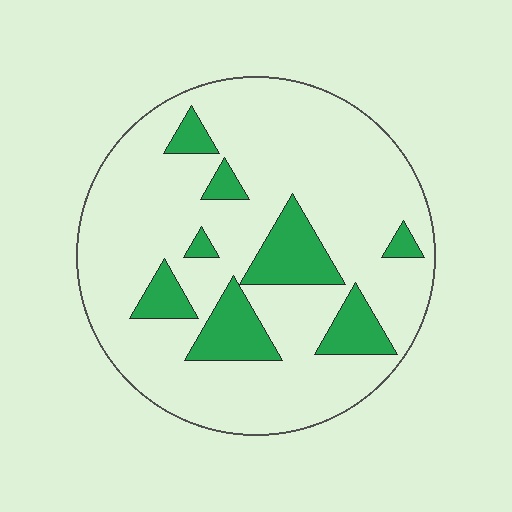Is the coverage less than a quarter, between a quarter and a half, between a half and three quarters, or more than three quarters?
Less than a quarter.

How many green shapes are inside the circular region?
8.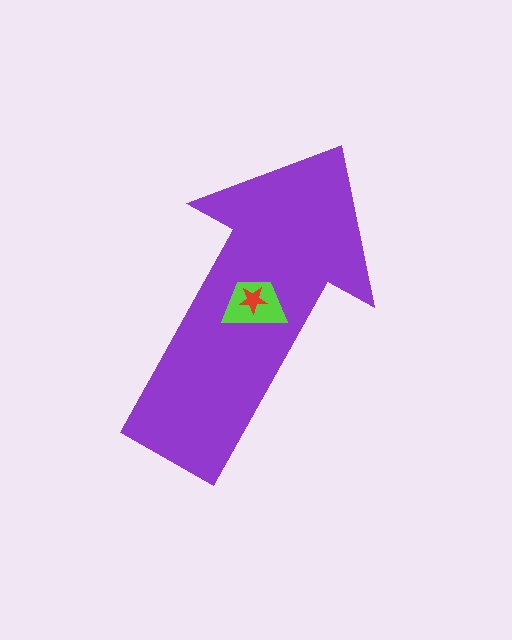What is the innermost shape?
The red star.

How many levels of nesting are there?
3.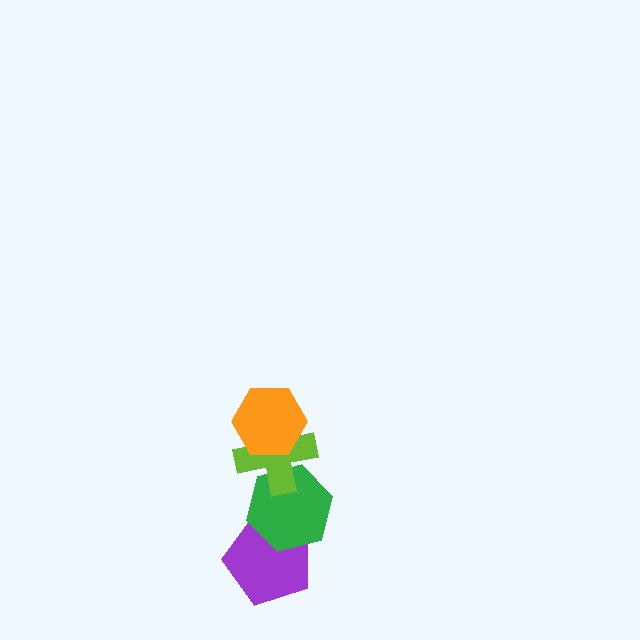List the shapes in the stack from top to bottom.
From top to bottom: the orange hexagon, the lime cross, the green hexagon, the purple pentagon.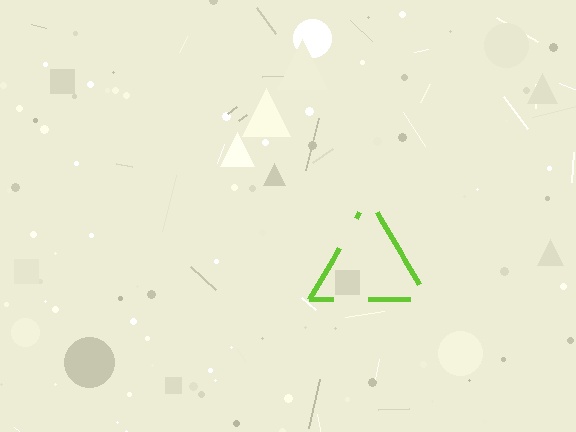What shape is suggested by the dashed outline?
The dashed outline suggests a triangle.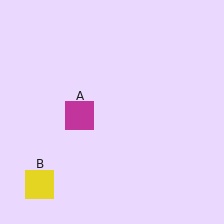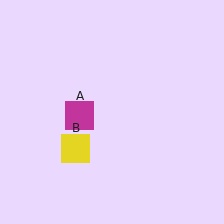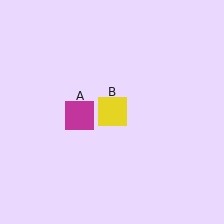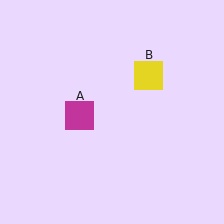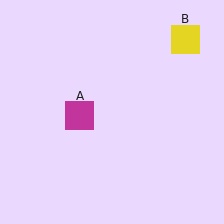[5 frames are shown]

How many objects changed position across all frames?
1 object changed position: yellow square (object B).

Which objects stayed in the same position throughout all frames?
Magenta square (object A) remained stationary.